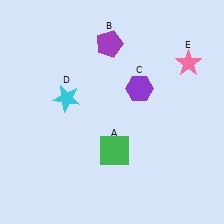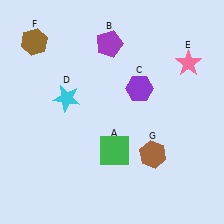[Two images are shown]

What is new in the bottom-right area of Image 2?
A brown hexagon (G) was added in the bottom-right area of Image 2.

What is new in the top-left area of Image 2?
A brown hexagon (F) was added in the top-left area of Image 2.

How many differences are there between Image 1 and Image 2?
There are 2 differences between the two images.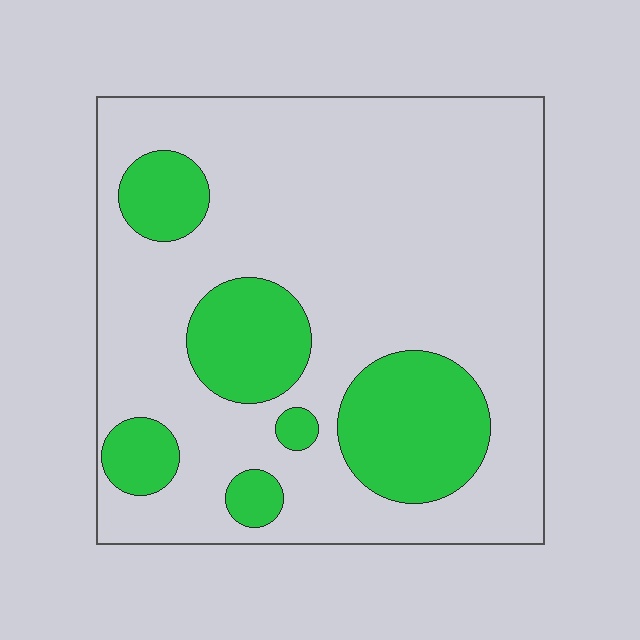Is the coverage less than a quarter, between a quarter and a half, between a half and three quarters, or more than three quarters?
Less than a quarter.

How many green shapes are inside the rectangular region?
6.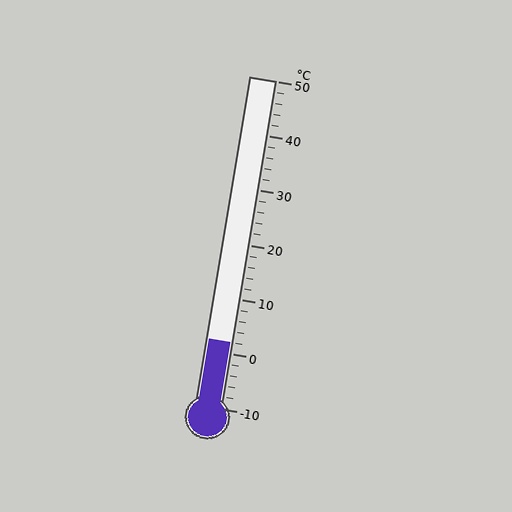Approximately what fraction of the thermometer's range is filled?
The thermometer is filled to approximately 20% of its range.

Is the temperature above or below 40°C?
The temperature is below 40°C.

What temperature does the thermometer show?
The thermometer shows approximately 2°C.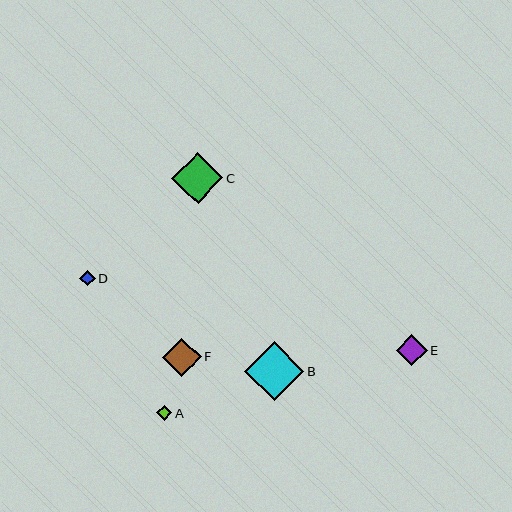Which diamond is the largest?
Diamond B is the largest with a size of approximately 59 pixels.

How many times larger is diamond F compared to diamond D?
Diamond F is approximately 2.5 times the size of diamond D.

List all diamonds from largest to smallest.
From largest to smallest: B, C, F, E, A, D.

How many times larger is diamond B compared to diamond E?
Diamond B is approximately 1.9 times the size of diamond E.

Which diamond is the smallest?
Diamond D is the smallest with a size of approximately 15 pixels.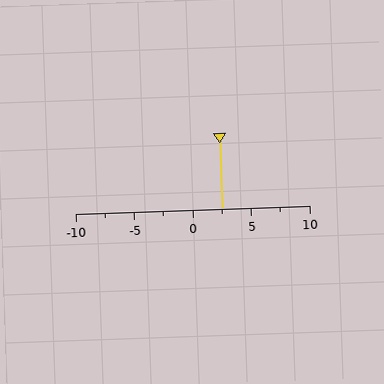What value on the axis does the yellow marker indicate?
The marker indicates approximately 2.5.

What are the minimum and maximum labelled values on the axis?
The axis runs from -10 to 10.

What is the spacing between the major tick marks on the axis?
The major ticks are spaced 5 apart.